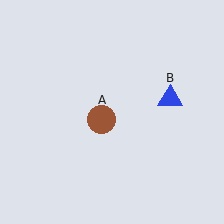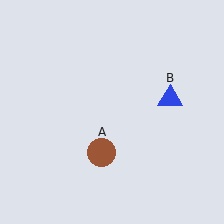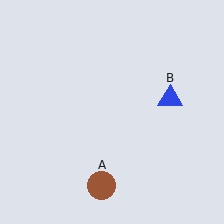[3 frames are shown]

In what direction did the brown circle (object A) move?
The brown circle (object A) moved down.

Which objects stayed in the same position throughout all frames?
Blue triangle (object B) remained stationary.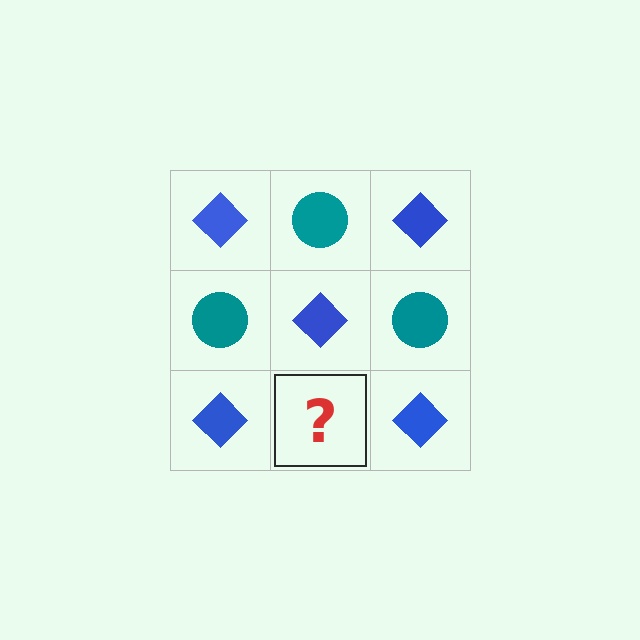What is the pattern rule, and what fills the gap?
The rule is that it alternates blue diamond and teal circle in a checkerboard pattern. The gap should be filled with a teal circle.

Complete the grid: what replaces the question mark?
The question mark should be replaced with a teal circle.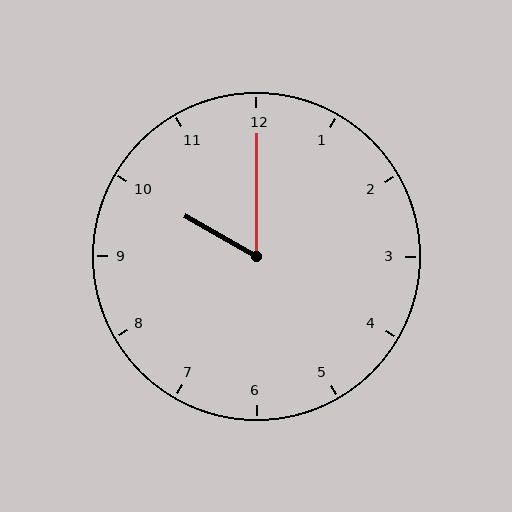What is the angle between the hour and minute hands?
Approximately 60 degrees.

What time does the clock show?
10:00.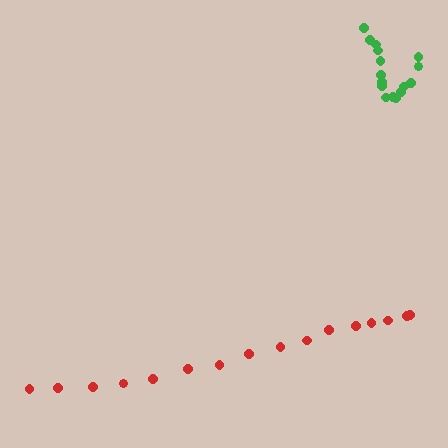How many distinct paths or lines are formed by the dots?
There are 2 distinct paths.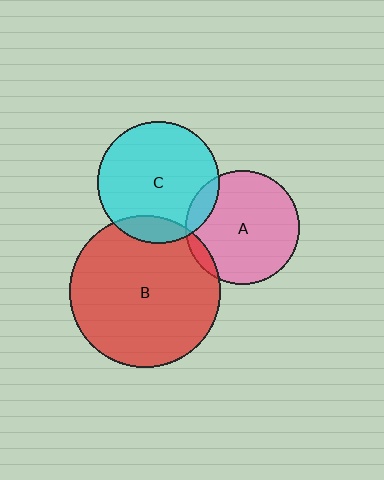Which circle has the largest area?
Circle B (red).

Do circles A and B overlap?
Yes.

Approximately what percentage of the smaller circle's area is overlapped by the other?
Approximately 5%.